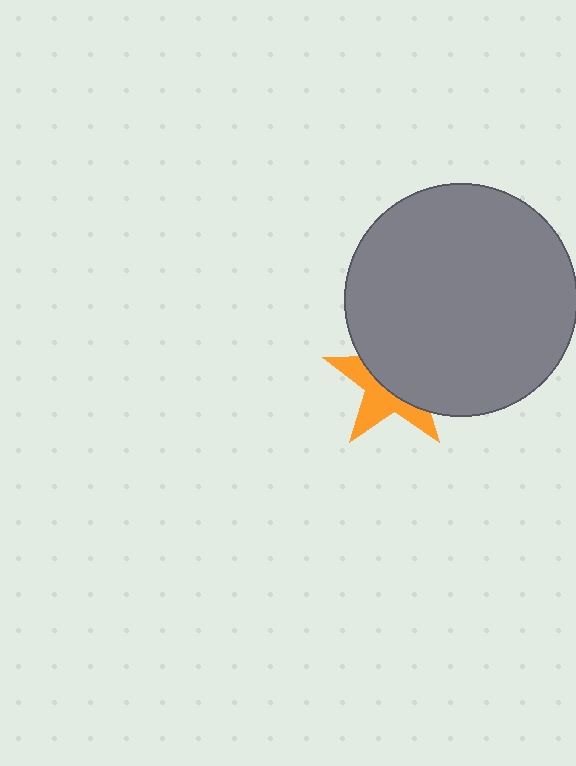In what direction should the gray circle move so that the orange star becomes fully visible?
The gray circle should move toward the upper-right. That is the shortest direction to clear the overlap and leave the orange star fully visible.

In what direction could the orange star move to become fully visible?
The orange star could move toward the lower-left. That would shift it out from behind the gray circle entirely.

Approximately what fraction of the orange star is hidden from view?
Roughly 58% of the orange star is hidden behind the gray circle.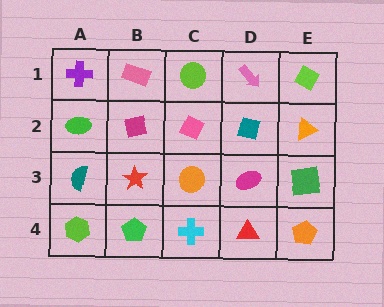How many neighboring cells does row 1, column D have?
3.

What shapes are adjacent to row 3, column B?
A magenta square (row 2, column B), a green pentagon (row 4, column B), a teal semicircle (row 3, column A), an orange circle (row 3, column C).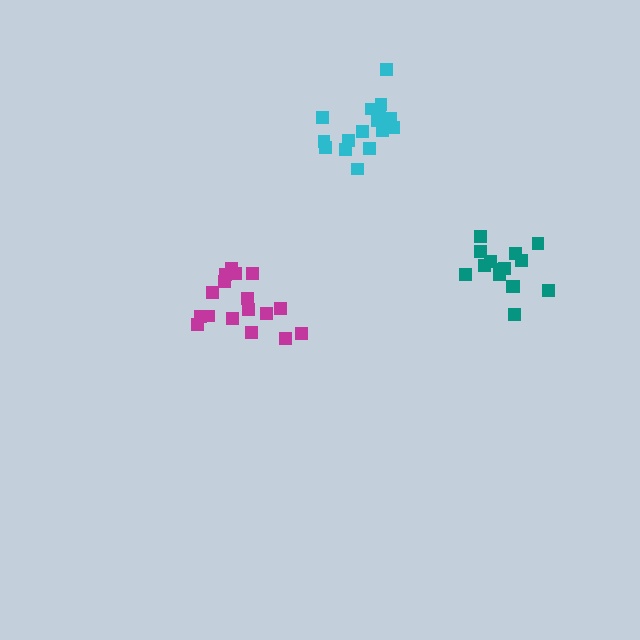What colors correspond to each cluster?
The clusters are colored: magenta, teal, cyan.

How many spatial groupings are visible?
There are 3 spatial groupings.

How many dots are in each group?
Group 1: 18 dots, Group 2: 15 dots, Group 3: 18 dots (51 total).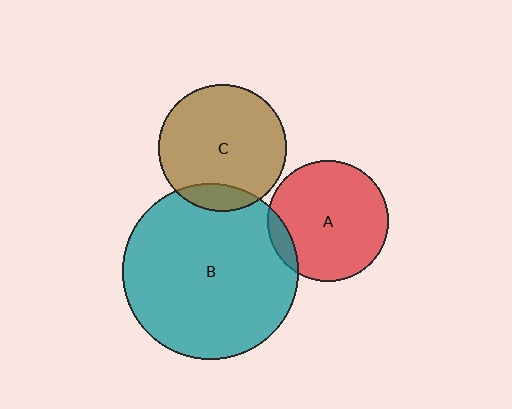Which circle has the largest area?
Circle B (teal).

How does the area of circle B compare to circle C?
Approximately 1.9 times.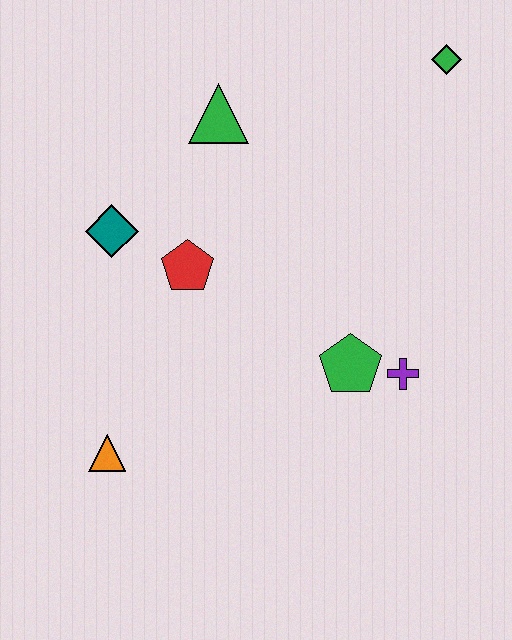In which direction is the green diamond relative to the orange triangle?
The green diamond is above the orange triangle.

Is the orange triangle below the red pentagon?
Yes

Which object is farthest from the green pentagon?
The green diamond is farthest from the green pentagon.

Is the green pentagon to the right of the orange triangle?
Yes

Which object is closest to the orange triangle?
The red pentagon is closest to the orange triangle.